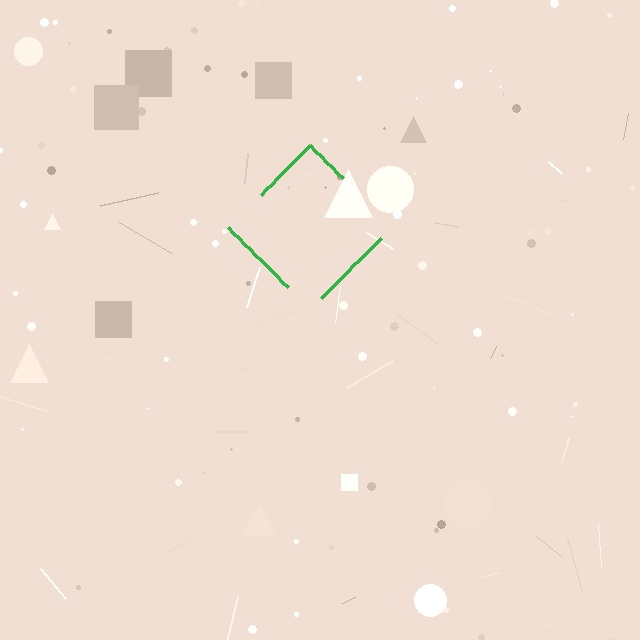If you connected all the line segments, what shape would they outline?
They would outline a diamond.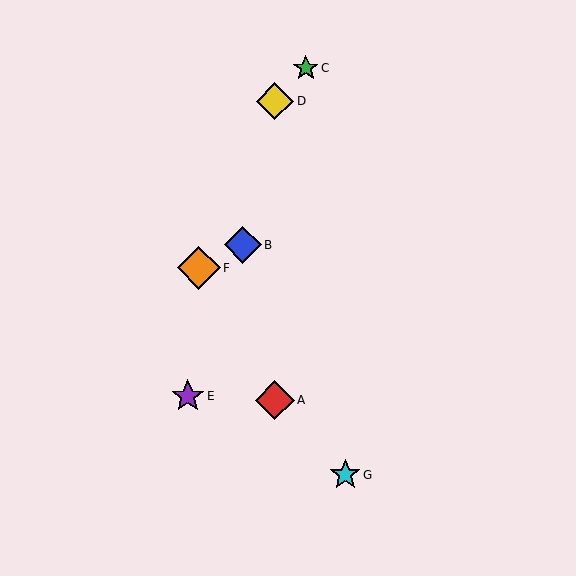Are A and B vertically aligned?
No, A is at x≈275 and B is at x≈243.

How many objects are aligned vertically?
2 objects (A, D) are aligned vertically.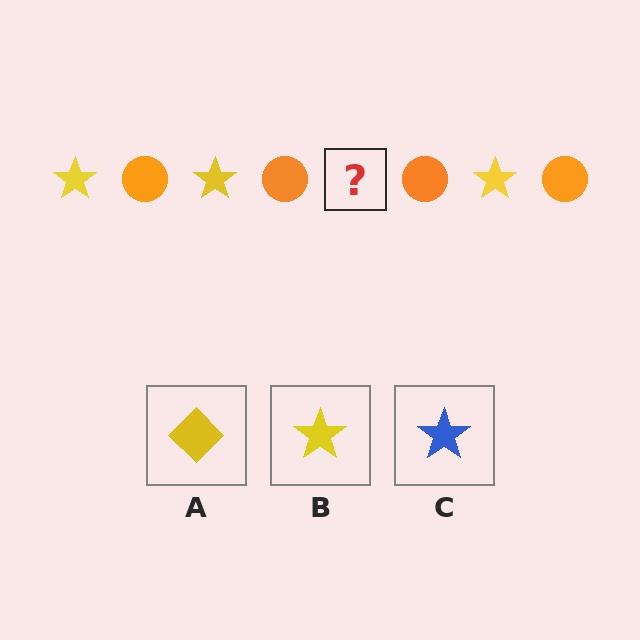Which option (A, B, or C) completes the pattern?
B.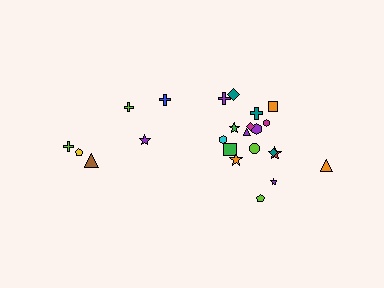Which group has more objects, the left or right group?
The right group.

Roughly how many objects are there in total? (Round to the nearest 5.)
Roughly 25 objects in total.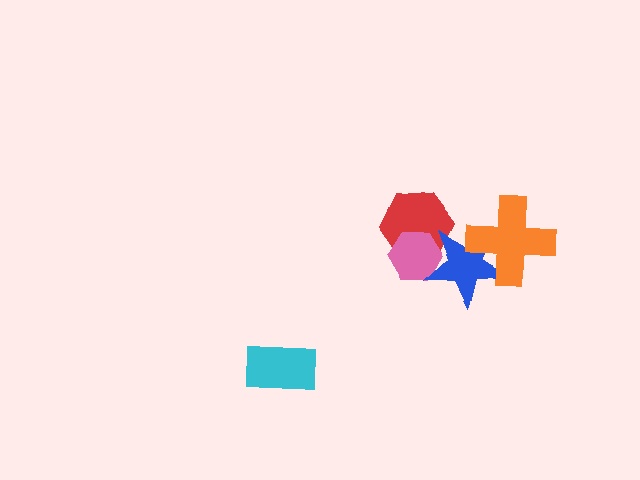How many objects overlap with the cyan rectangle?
0 objects overlap with the cyan rectangle.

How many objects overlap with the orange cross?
1 object overlaps with the orange cross.